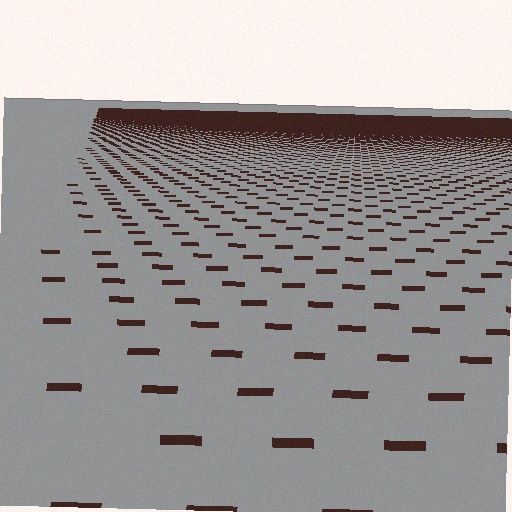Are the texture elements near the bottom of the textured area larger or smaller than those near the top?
Larger. Near the bottom, elements are closer to the viewer and appear at a bigger on-screen size.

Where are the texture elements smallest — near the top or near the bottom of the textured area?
Near the top.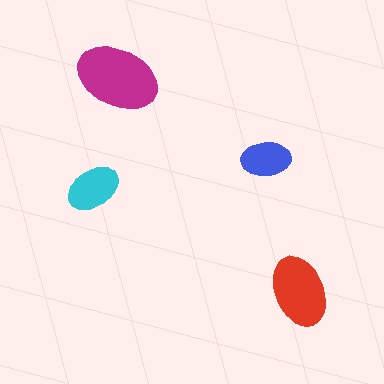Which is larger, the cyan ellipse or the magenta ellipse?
The magenta one.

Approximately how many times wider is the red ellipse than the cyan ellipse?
About 1.5 times wider.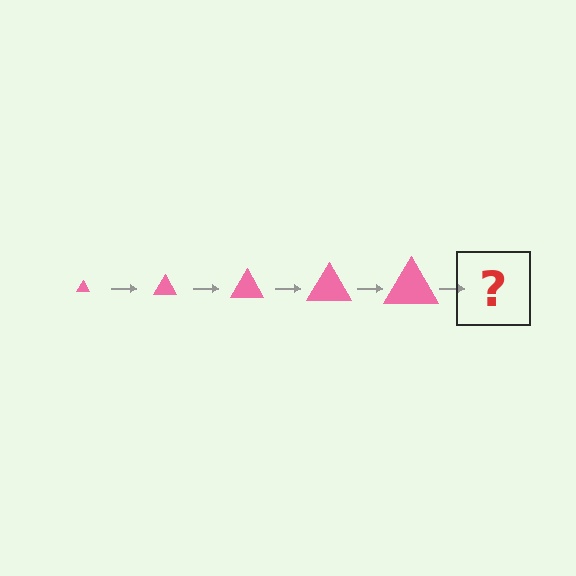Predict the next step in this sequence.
The next step is a pink triangle, larger than the previous one.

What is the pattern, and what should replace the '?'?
The pattern is that the triangle gets progressively larger each step. The '?' should be a pink triangle, larger than the previous one.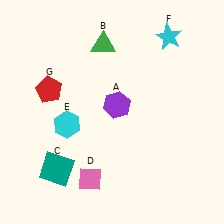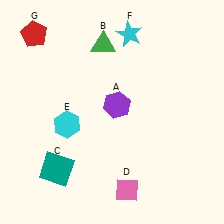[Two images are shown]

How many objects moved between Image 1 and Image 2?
3 objects moved between the two images.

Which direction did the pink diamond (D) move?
The pink diamond (D) moved right.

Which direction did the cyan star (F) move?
The cyan star (F) moved left.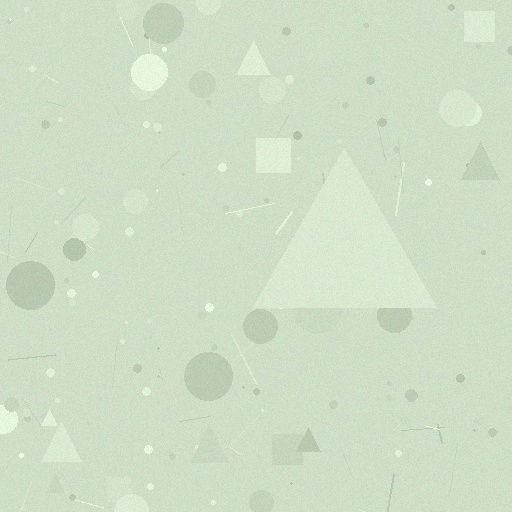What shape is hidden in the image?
A triangle is hidden in the image.